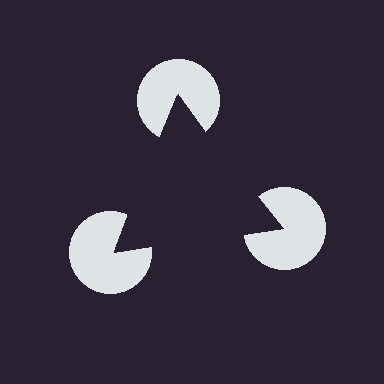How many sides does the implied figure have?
3 sides.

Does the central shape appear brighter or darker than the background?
It typically appears slightly darker than the background, even though no actual brightness change is drawn.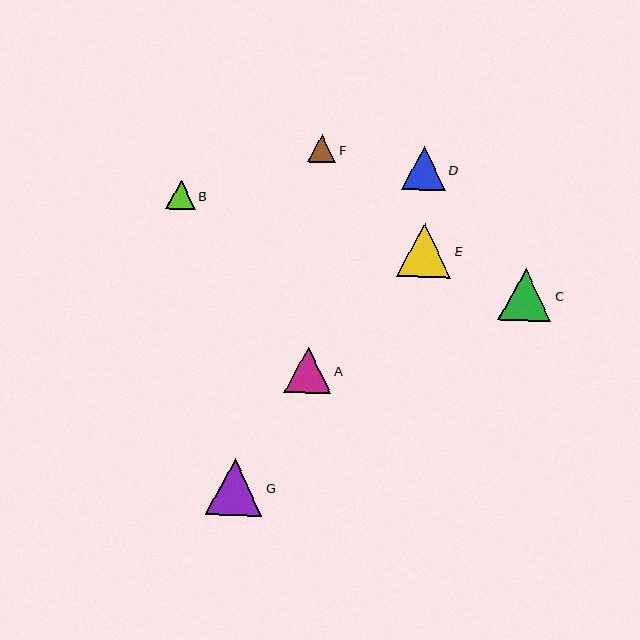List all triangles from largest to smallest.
From largest to smallest: G, E, C, A, D, B, F.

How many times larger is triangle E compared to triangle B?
Triangle E is approximately 1.8 times the size of triangle B.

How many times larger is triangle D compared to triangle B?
Triangle D is approximately 1.5 times the size of triangle B.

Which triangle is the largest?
Triangle G is the largest with a size of approximately 57 pixels.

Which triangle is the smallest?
Triangle F is the smallest with a size of approximately 28 pixels.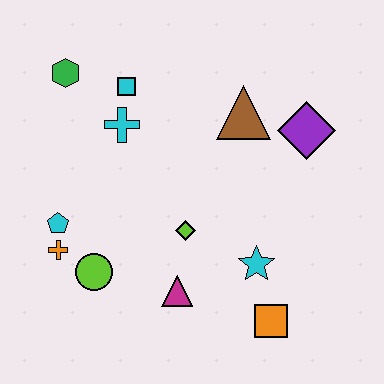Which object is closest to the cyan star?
The orange square is closest to the cyan star.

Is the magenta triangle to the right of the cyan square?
Yes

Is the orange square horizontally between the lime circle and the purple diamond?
Yes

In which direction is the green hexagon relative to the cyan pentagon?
The green hexagon is above the cyan pentagon.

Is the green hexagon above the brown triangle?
Yes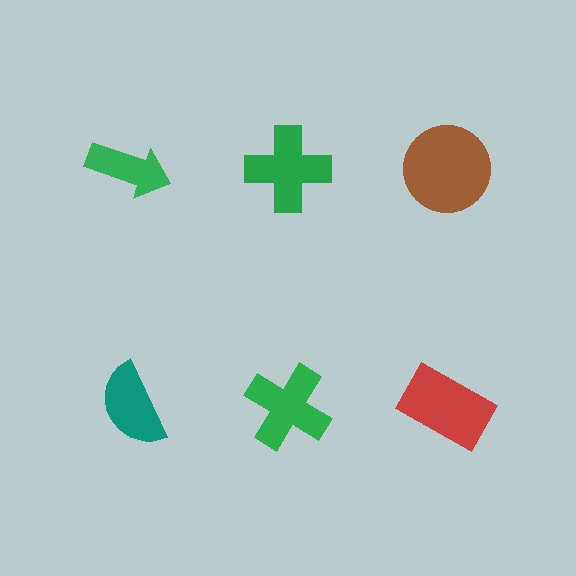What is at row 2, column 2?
A green cross.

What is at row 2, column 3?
A red rectangle.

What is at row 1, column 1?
A green arrow.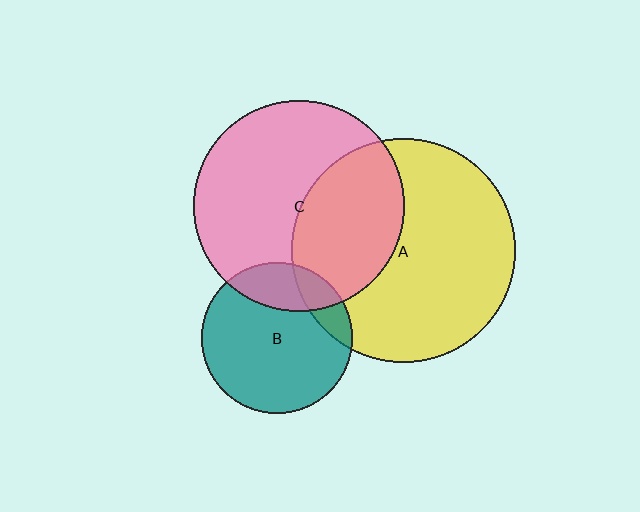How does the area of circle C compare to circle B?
Approximately 1.9 times.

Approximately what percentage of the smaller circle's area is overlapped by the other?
Approximately 15%.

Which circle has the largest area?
Circle A (yellow).